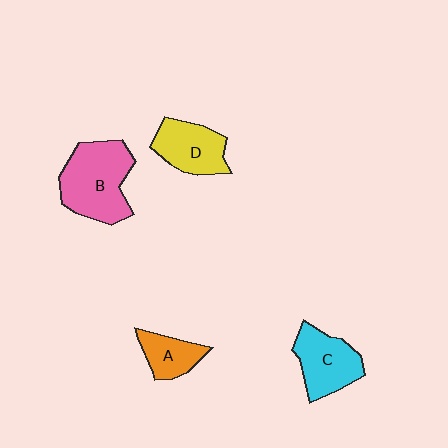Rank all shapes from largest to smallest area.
From largest to smallest: B (pink), C (cyan), D (yellow), A (orange).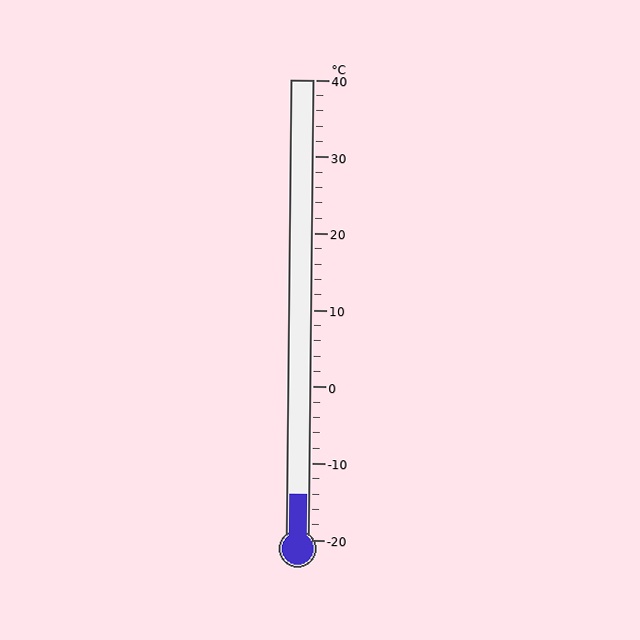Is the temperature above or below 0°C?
The temperature is below 0°C.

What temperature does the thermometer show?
The thermometer shows approximately -14°C.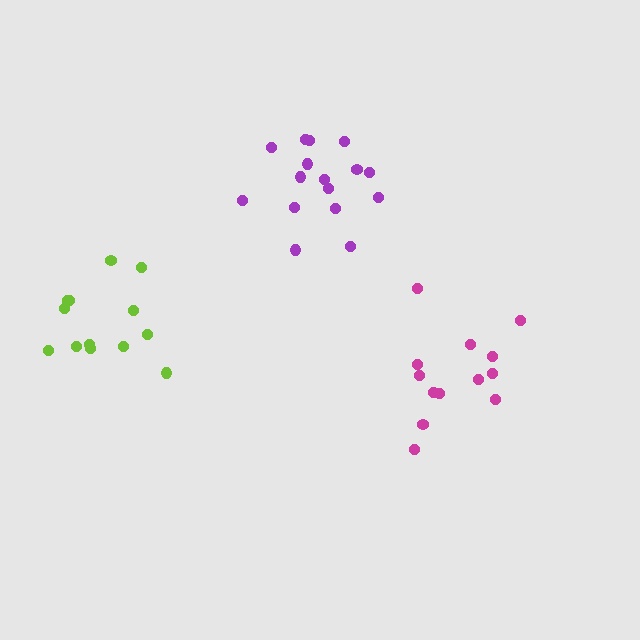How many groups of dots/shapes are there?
There are 3 groups.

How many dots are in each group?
Group 1: 16 dots, Group 2: 13 dots, Group 3: 13 dots (42 total).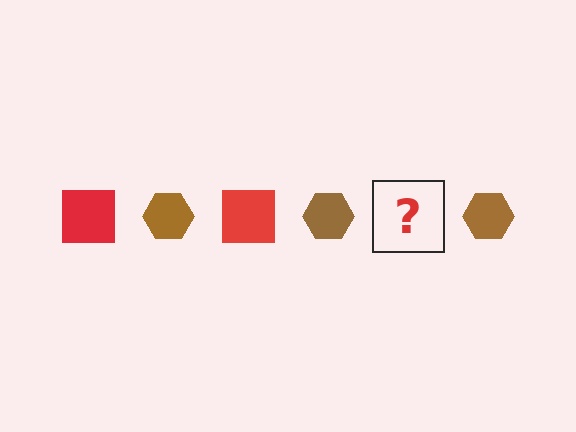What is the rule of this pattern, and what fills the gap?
The rule is that the pattern alternates between red square and brown hexagon. The gap should be filled with a red square.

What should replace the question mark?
The question mark should be replaced with a red square.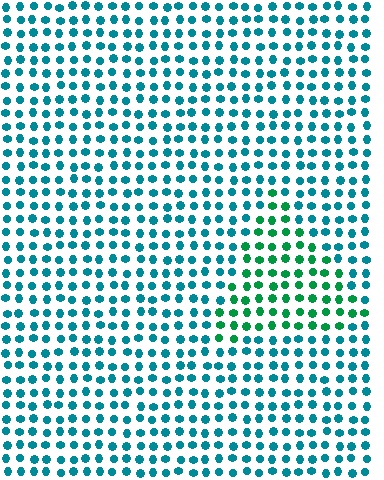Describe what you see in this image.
The image is filled with small teal elements in a uniform arrangement. A triangle-shaped region is visible where the elements are tinted to a slightly different hue, forming a subtle color boundary.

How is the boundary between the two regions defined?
The boundary is defined purely by a slight shift in hue (about 40 degrees). Spacing, size, and orientation are identical on both sides.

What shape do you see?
I see a triangle.